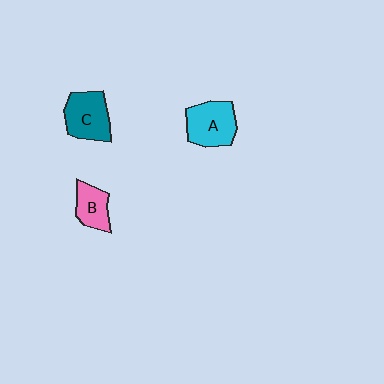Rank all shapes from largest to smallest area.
From largest to smallest: A (cyan), C (teal), B (pink).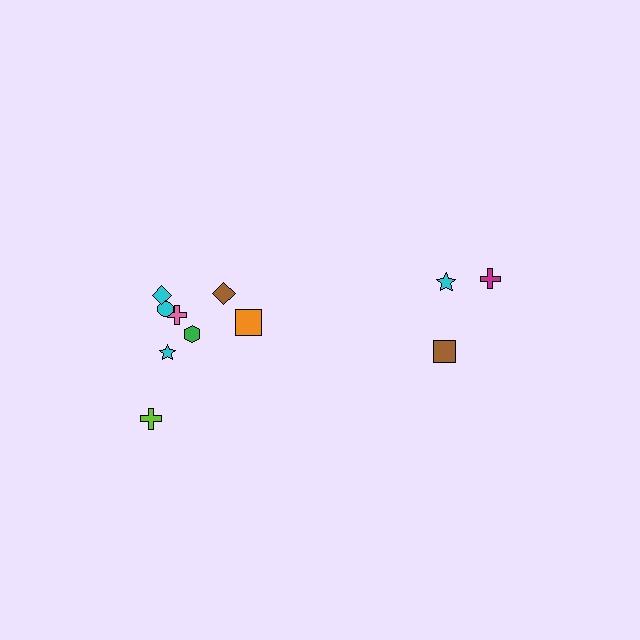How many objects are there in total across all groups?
There are 11 objects.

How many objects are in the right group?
There are 3 objects.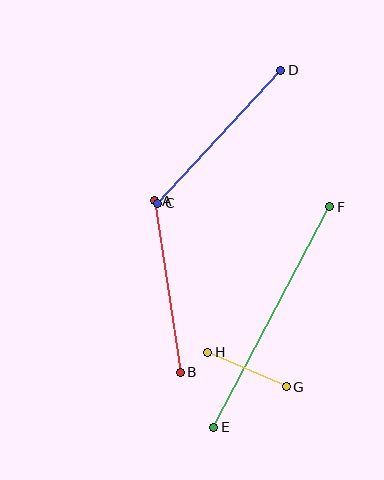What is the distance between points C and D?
The distance is approximately 181 pixels.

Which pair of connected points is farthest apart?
Points E and F are farthest apart.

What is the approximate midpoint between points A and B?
The midpoint is at approximately (168, 287) pixels.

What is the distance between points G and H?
The distance is approximately 86 pixels.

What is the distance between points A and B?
The distance is approximately 173 pixels.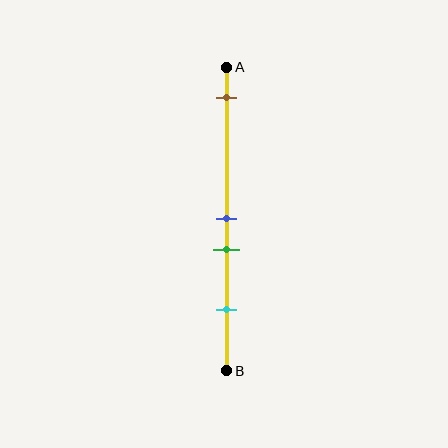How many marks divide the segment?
There are 4 marks dividing the segment.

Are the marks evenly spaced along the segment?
No, the marks are not evenly spaced.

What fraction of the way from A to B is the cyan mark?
The cyan mark is approximately 80% (0.8) of the way from A to B.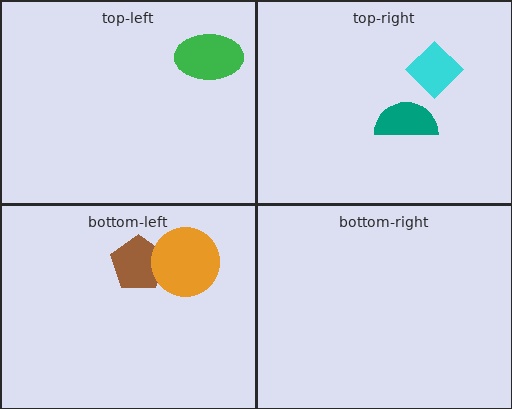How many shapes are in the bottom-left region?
2.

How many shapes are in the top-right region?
2.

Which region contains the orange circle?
The bottom-left region.